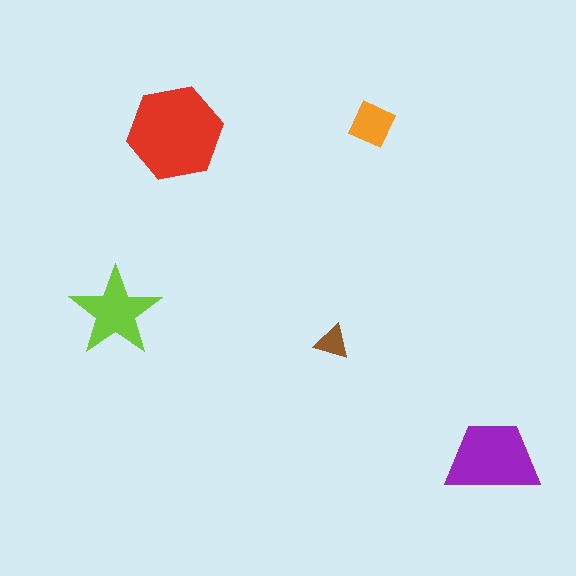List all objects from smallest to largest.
The brown triangle, the orange square, the lime star, the purple trapezoid, the red hexagon.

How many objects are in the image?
There are 5 objects in the image.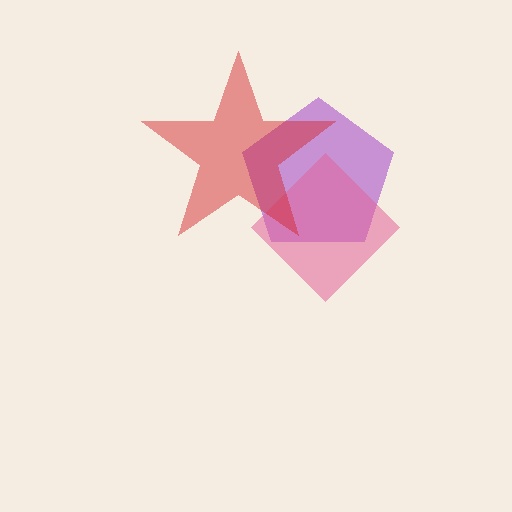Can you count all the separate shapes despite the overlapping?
Yes, there are 3 separate shapes.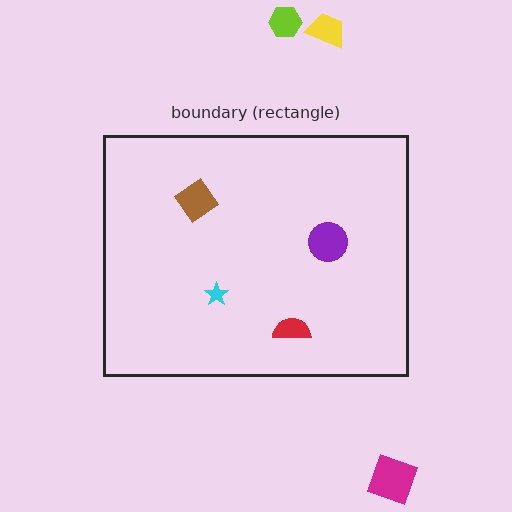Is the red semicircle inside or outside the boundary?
Inside.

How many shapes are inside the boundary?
4 inside, 3 outside.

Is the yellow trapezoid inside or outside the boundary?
Outside.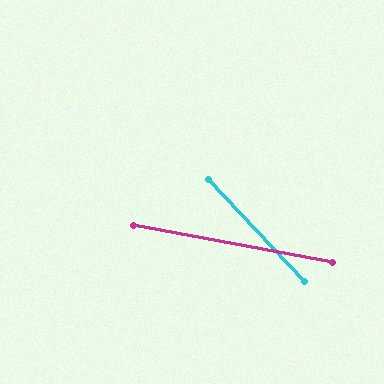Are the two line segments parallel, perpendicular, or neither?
Neither parallel nor perpendicular — they differ by about 36°.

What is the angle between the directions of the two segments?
Approximately 36 degrees.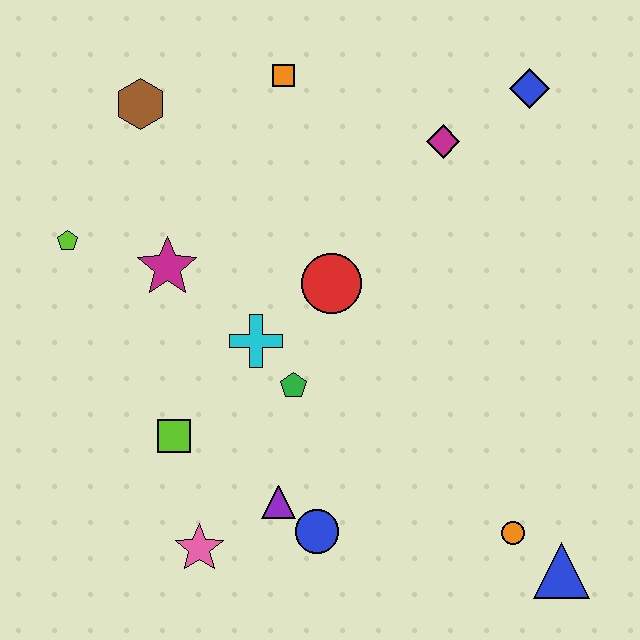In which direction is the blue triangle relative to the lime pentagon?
The blue triangle is to the right of the lime pentagon.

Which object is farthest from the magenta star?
The blue triangle is farthest from the magenta star.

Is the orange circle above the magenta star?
No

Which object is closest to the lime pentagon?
The magenta star is closest to the lime pentagon.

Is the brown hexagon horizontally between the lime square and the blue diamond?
No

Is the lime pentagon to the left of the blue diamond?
Yes